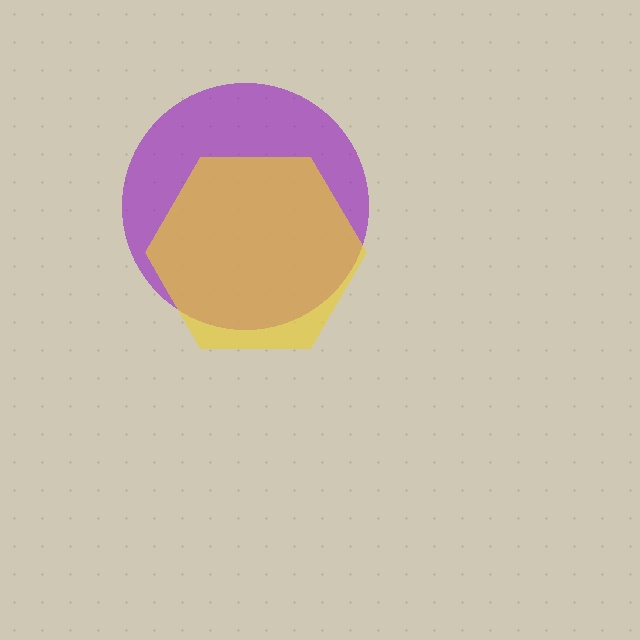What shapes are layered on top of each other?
The layered shapes are: a purple circle, a yellow hexagon.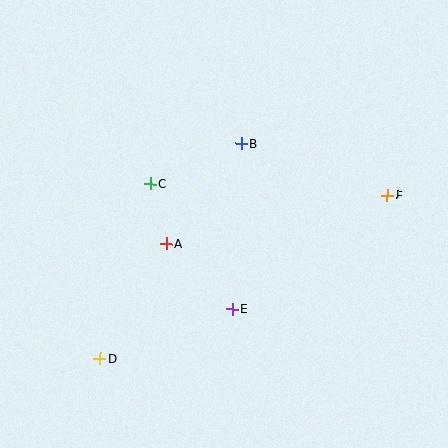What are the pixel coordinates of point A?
Point A is at (166, 244).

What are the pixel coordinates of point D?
Point D is at (100, 359).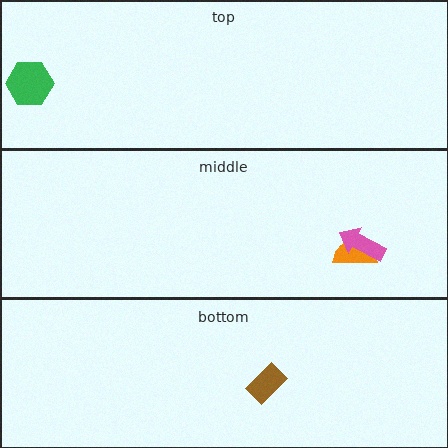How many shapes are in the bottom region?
1.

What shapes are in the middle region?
The orange semicircle, the pink arrow.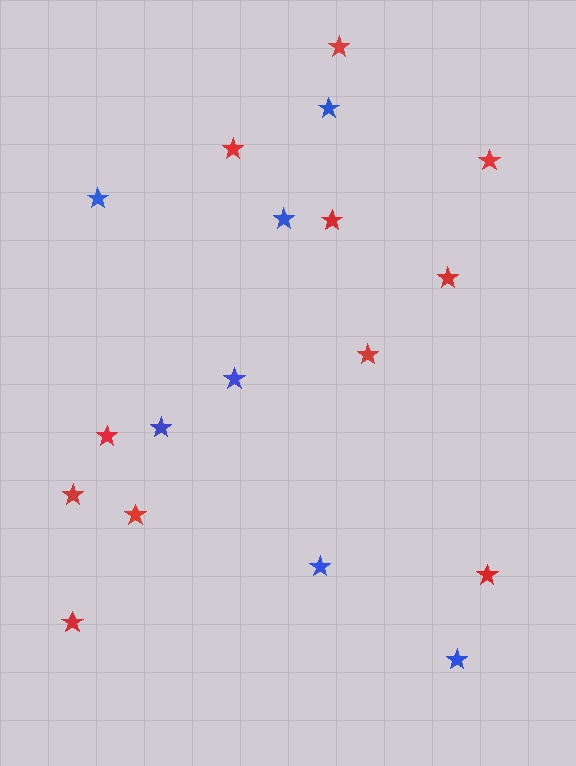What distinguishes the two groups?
There are 2 groups: one group of blue stars (7) and one group of red stars (11).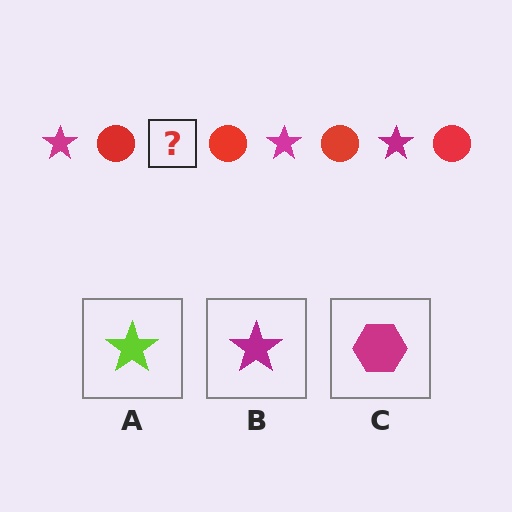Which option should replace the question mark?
Option B.